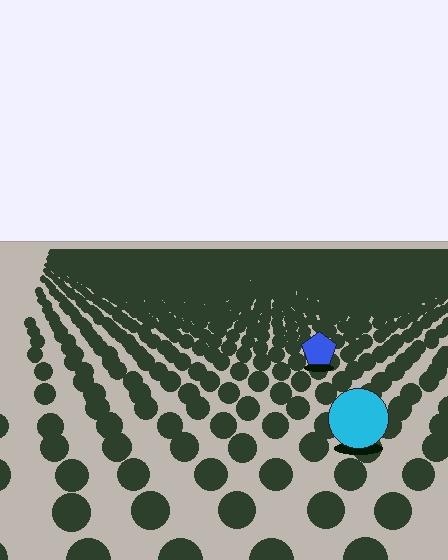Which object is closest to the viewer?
The cyan circle is closest. The texture marks near it are larger and more spread out.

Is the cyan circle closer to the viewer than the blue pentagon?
Yes. The cyan circle is closer — you can tell from the texture gradient: the ground texture is coarser near it.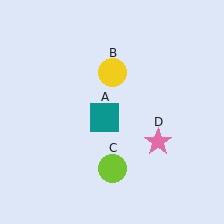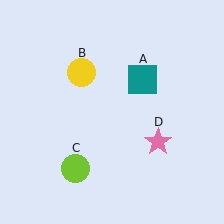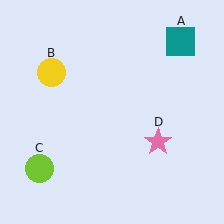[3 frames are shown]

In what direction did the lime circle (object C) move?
The lime circle (object C) moved left.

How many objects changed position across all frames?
3 objects changed position: teal square (object A), yellow circle (object B), lime circle (object C).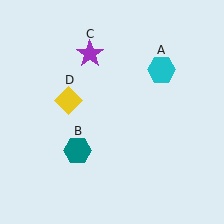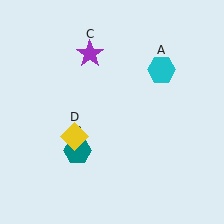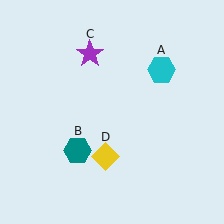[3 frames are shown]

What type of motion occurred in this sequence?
The yellow diamond (object D) rotated counterclockwise around the center of the scene.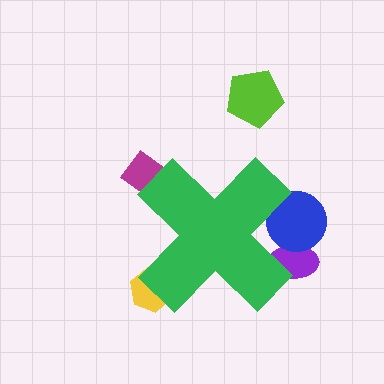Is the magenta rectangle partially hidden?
Yes, the magenta rectangle is partially hidden behind the green cross.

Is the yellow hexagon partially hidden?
Yes, the yellow hexagon is partially hidden behind the green cross.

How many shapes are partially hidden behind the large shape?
4 shapes are partially hidden.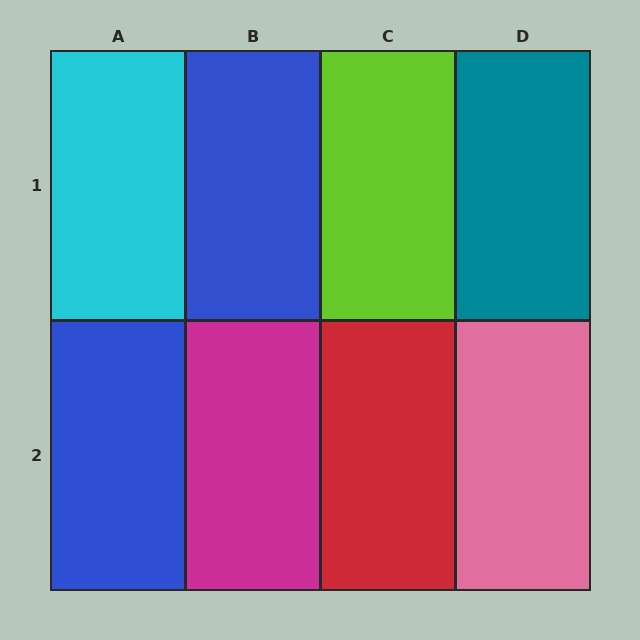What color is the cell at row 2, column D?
Pink.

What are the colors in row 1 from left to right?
Cyan, blue, lime, teal.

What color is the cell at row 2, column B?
Magenta.